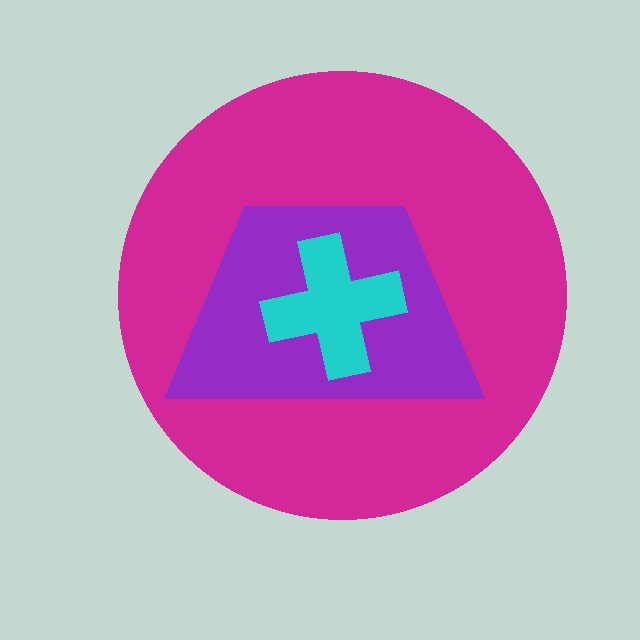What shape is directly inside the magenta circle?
The purple trapezoid.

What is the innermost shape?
The cyan cross.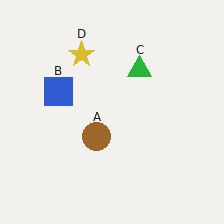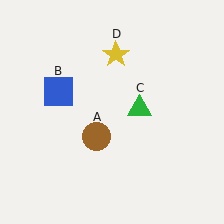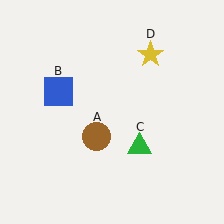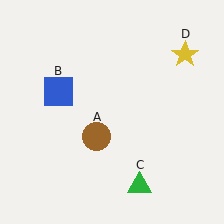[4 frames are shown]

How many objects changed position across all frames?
2 objects changed position: green triangle (object C), yellow star (object D).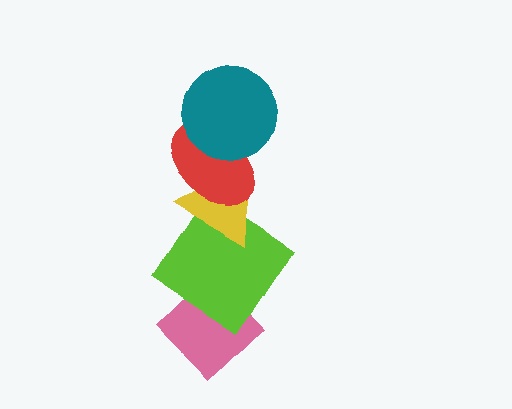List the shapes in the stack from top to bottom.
From top to bottom: the teal circle, the red ellipse, the yellow triangle, the lime diamond, the pink diamond.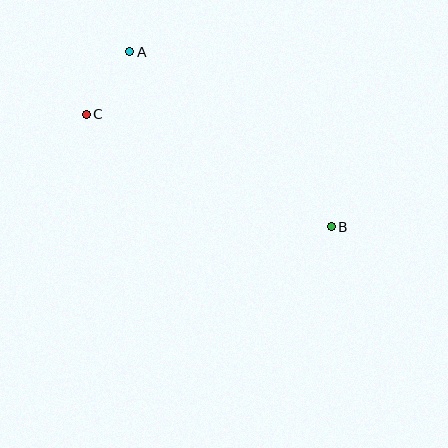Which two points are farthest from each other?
Points B and C are farthest from each other.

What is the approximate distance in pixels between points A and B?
The distance between A and B is approximately 267 pixels.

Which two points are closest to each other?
Points A and C are closest to each other.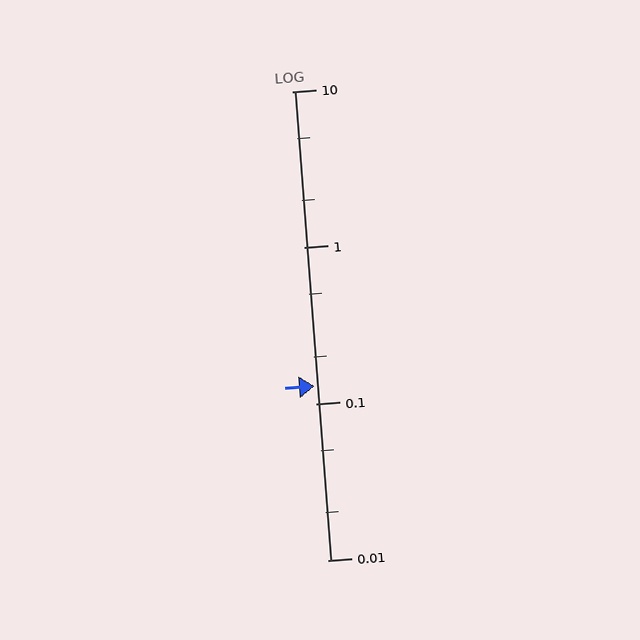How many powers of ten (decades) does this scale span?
The scale spans 3 decades, from 0.01 to 10.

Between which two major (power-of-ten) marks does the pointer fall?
The pointer is between 0.1 and 1.